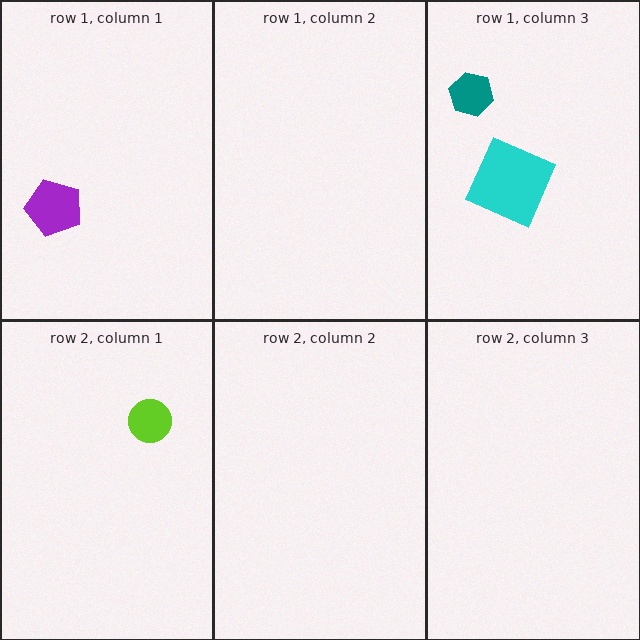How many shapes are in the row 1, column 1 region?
1.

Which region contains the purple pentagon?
The row 1, column 1 region.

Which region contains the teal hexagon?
The row 1, column 3 region.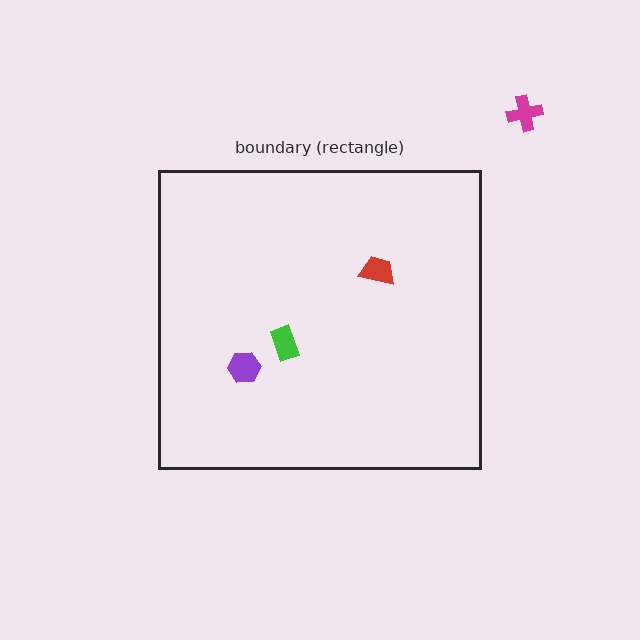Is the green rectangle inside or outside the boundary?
Inside.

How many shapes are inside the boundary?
3 inside, 1 outside.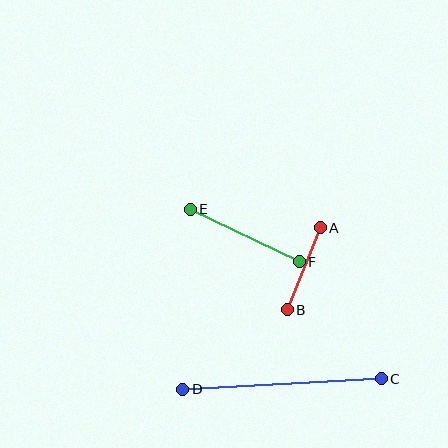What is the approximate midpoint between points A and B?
The midpoint is at approximately (304, 269) pixels.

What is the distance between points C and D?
The distance is approximately 199 pixels.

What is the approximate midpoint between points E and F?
The midpoint is at approximately (245, 235) pixels.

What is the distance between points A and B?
The distance is approximately 88 pixels.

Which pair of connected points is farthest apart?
Points C and D are farthest apart.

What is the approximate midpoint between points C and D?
The midpoint is at approximately (282, 384) pixels.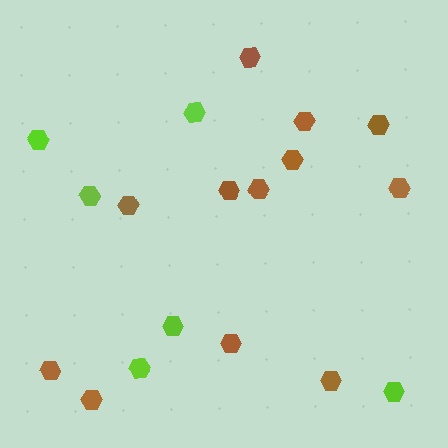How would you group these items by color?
There are 2 groups: one group of brown hexagons (12) and one group of lime hexagons (6).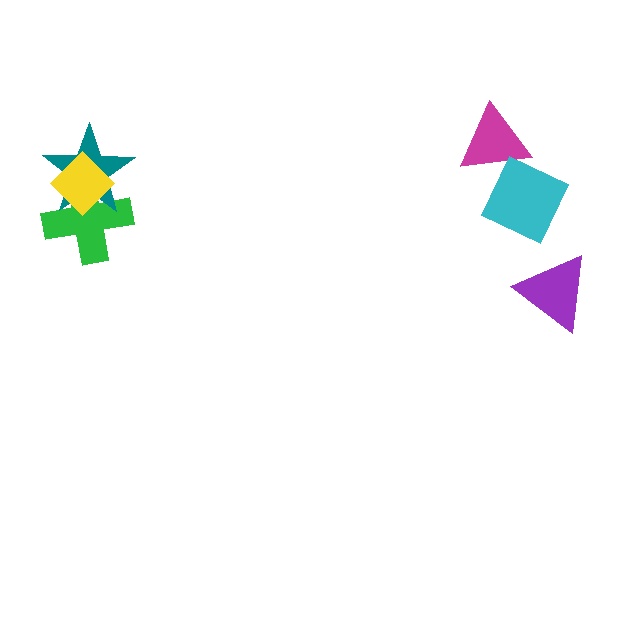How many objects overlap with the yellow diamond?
2 objects overlap with the yellow diamond.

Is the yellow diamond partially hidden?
No, no other shape covers it.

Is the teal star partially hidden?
Yes, it is partially covered by another shape.